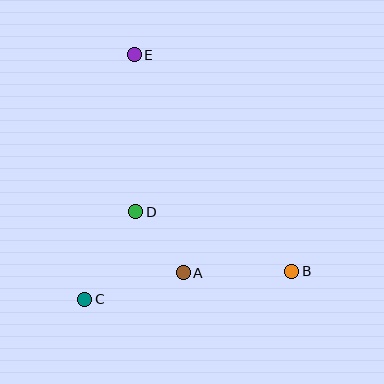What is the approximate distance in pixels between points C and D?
The distance between C and D is approximately 101 pixels.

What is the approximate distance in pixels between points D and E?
The distance between D and E is approximately 157 pixels.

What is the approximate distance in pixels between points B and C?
The distance between B and C is approximately 209 pixels.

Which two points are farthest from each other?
Points B and E are farthest from each other.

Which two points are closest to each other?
Points A and D are closest to each other.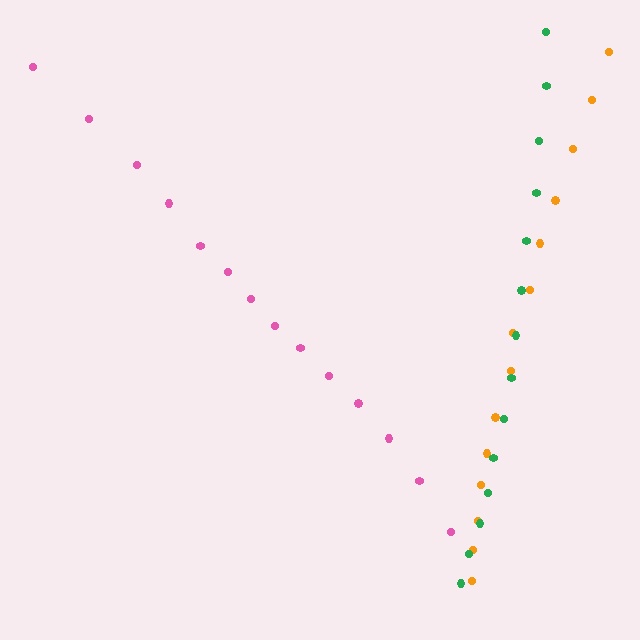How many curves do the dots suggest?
There are 3 distinct paths.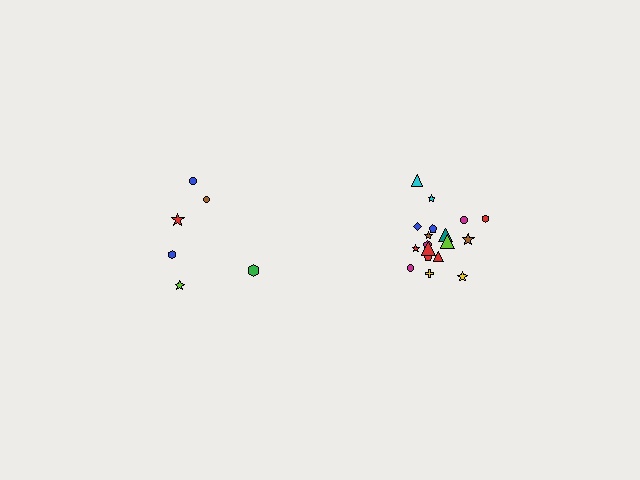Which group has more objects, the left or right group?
The right group.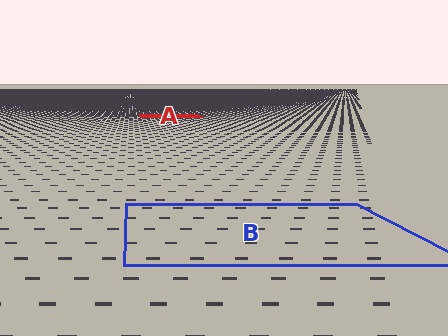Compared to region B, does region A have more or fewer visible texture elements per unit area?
Region A has more texture elements per unit area — they are packed more densely because it is farther away.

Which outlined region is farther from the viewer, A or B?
Region A is farther from the viewer — the texture elements inside it appear smaller and more densely packed.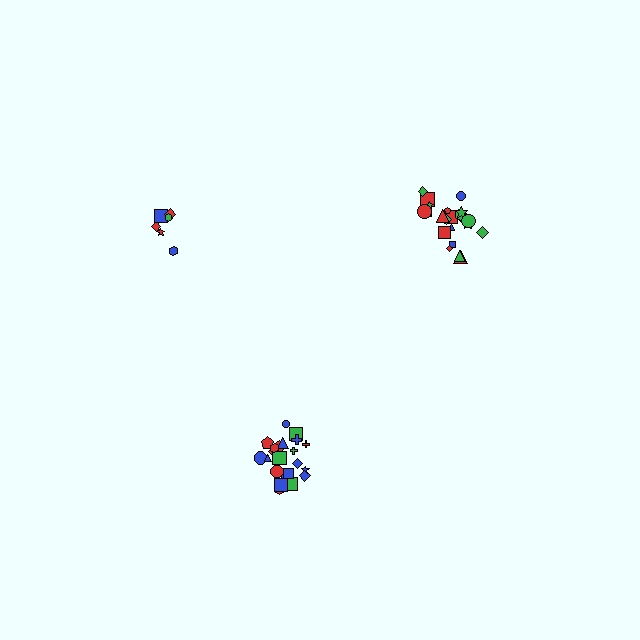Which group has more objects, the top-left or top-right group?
The top-right group.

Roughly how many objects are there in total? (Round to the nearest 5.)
Roughly 50 objects in total.